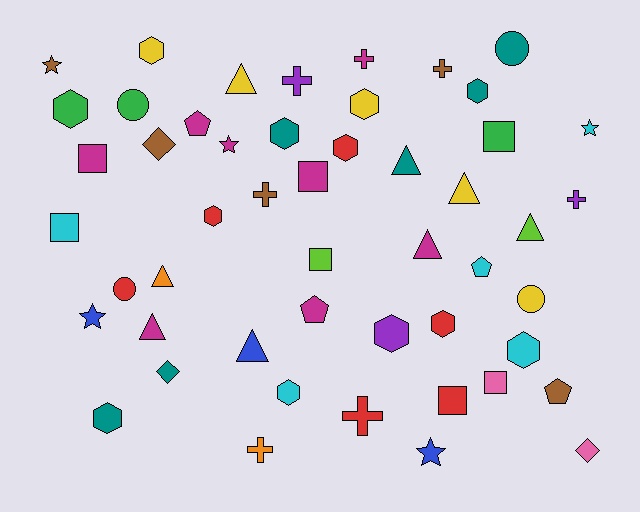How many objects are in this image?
There are 50 objects.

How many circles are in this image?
There are 4 circles.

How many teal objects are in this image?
There are 6 teal objects.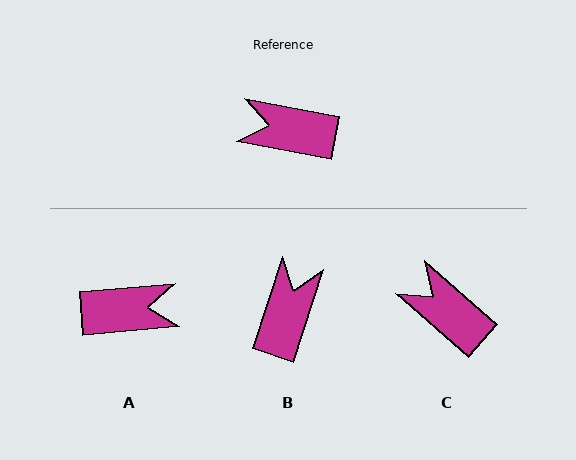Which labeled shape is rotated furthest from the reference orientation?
A, about 164 degrees away.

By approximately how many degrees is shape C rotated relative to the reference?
Approximately 30 degrees clockwise.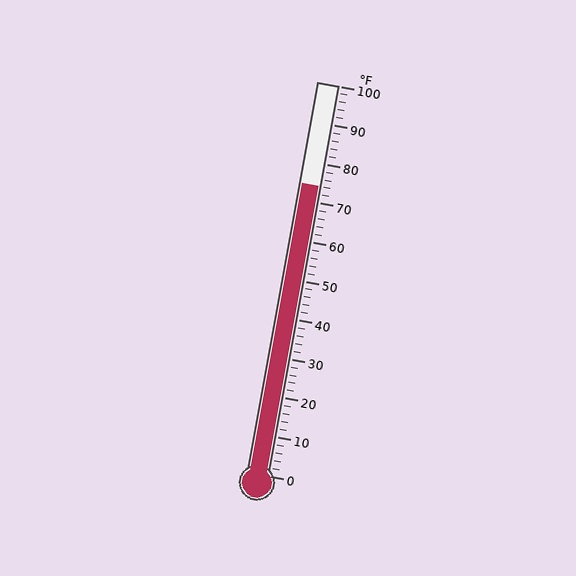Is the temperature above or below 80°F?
The temperature is below 80°F.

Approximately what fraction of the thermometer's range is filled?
The thermometer is filled to approximately 75% of its range.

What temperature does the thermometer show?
The thermometer shows approximately 74°F.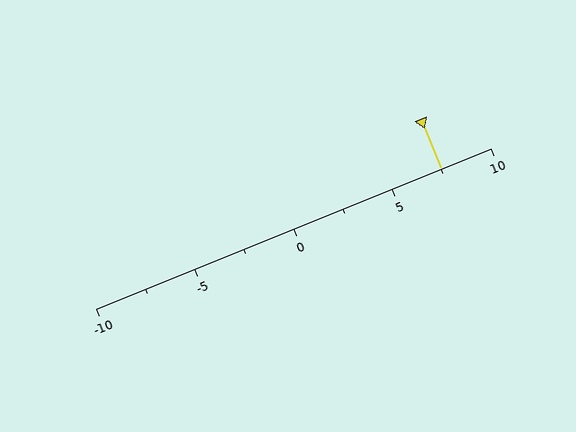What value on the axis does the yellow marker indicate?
The marker indicates approximately 7.5.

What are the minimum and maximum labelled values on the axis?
The axis runs from -10 to 10.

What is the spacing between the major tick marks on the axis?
The major ticks are spaced 5 apart.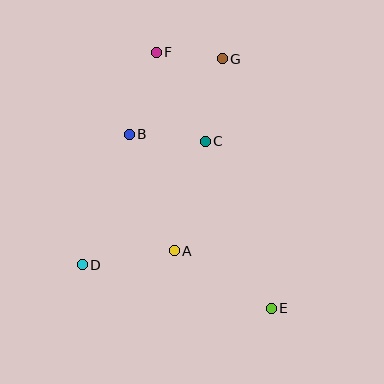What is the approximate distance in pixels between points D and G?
The distance between D and G is approximately 249 pixels.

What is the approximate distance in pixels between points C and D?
The distance between C and D is approximately 174 pixels.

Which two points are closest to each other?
Points F and G are closest to each other.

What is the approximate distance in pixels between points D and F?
The distance between D and F is approximately 225 pixels.